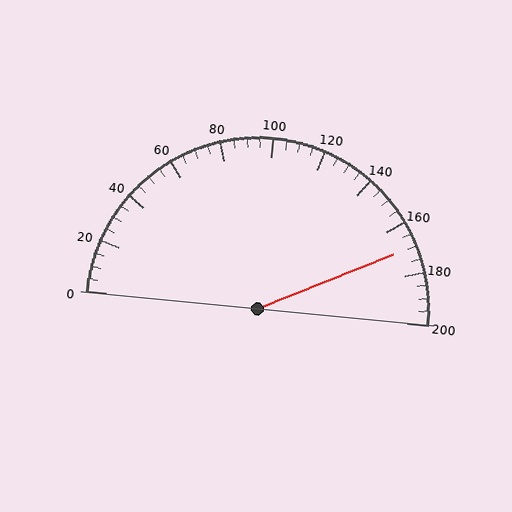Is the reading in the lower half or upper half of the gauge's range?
The reading is in the upper half of the range (0 to 200).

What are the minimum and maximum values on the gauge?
The gauge ranges from 0 to 200.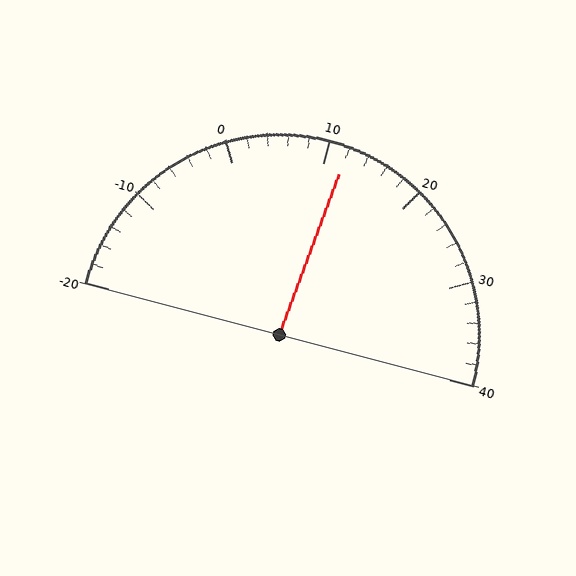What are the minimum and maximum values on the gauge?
The gauge ranges from -20 to 40.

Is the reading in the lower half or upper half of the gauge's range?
The reading is in the upper half of the range (-20 to 40).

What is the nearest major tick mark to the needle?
The nearest major tick mark is 10.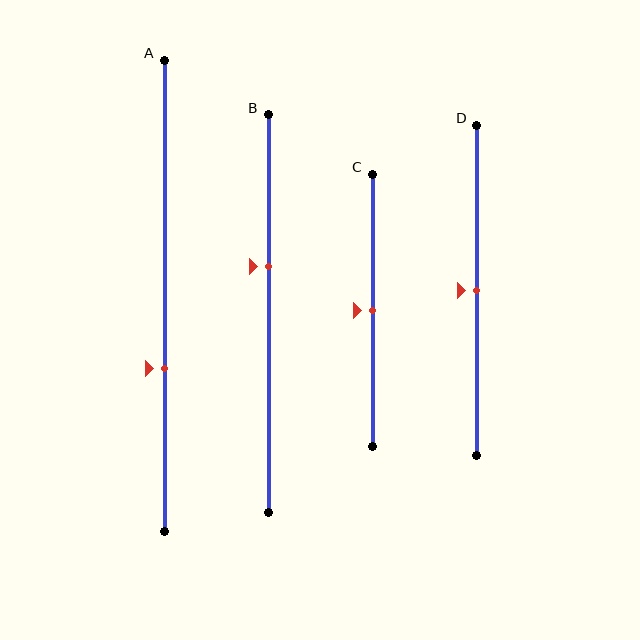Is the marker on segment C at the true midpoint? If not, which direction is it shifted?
Yes, the marker on segment C is at the true midpoint.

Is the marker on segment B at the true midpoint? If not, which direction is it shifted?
No, the marker on segment B is shifted upward by about 12% of the segment length.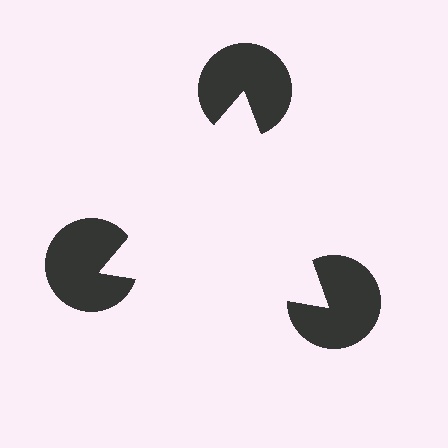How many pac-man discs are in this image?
There are 3 — one at each vertex of the illusory triangle.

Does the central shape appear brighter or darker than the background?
It typically appears slightly brighter than the background, even though no actual brightness change is drawn.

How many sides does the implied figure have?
3 sides.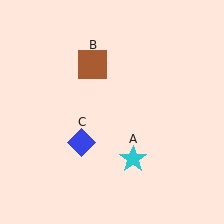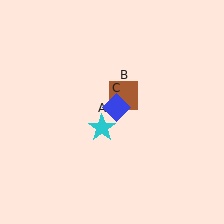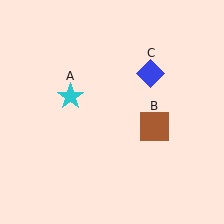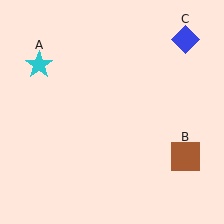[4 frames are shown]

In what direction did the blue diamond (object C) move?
The blue diamond (object C) moved up and to the right.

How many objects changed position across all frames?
3 objects changed position: cyan star (object A), brown square (object B), blue diamond (object C).